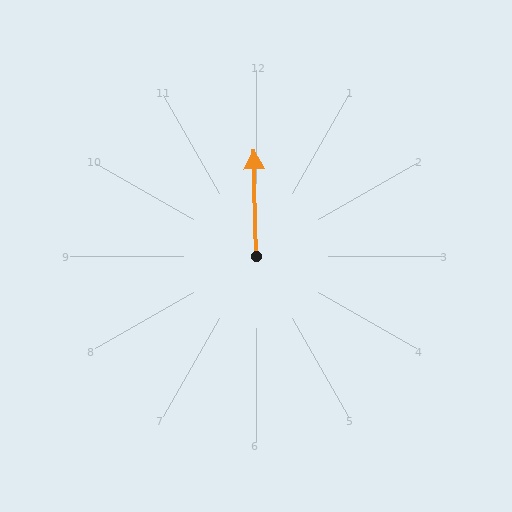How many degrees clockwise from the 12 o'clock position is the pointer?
Approximately 359 degrees.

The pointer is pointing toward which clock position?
Roughly 12 o'clock.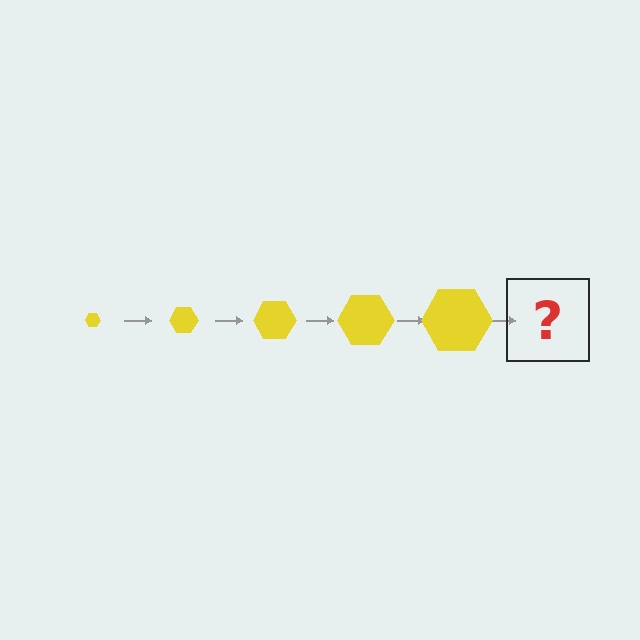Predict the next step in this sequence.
The next step is a yellow hexagon, larger than the previous one.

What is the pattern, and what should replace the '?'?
The pattern is that the hexagon gets progressively larger each step. The '?' should be a yellow hexagon, larger than the previous one.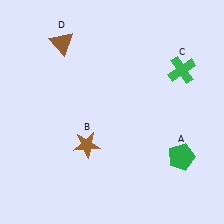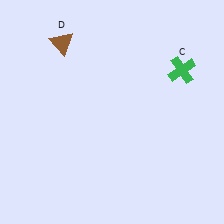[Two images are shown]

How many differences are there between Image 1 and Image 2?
There are 2 differences between the two images.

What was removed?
The green pentagon (A), the brown star (B) were removed in Image 2.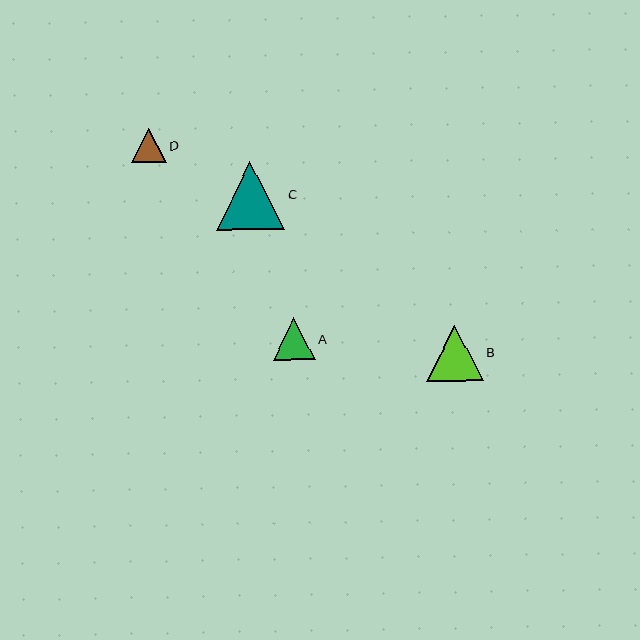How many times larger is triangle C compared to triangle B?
Triangle C is approximately 1.2 times the size of triangle B.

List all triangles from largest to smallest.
From largest to smallest: C, B, A, D.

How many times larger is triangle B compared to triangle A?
Triangle B is approximately 1.3 times the size of triangle A.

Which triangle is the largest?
Triangle C is the largest with a size of approximately 68 pixels.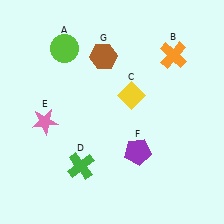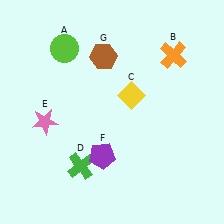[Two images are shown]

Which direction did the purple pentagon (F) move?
The purple pentagon (F) moved left.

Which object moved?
The purple pentagon (F) moved left.